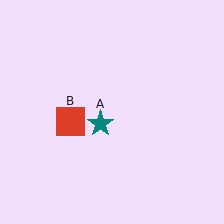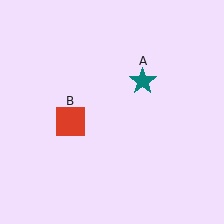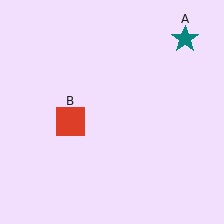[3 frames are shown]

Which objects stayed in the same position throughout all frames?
Red square (object B) remained stationary.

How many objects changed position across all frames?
1 object changed position: teal star (object A).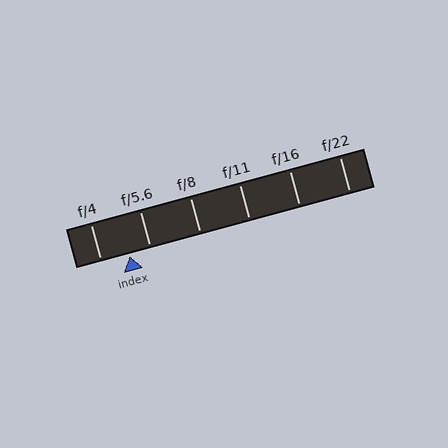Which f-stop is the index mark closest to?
The index mark is closest to f/5.6.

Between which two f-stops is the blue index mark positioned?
The index mark is between f/4 and f/5.6.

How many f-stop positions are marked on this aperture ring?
There are 6 f-stop positions marked.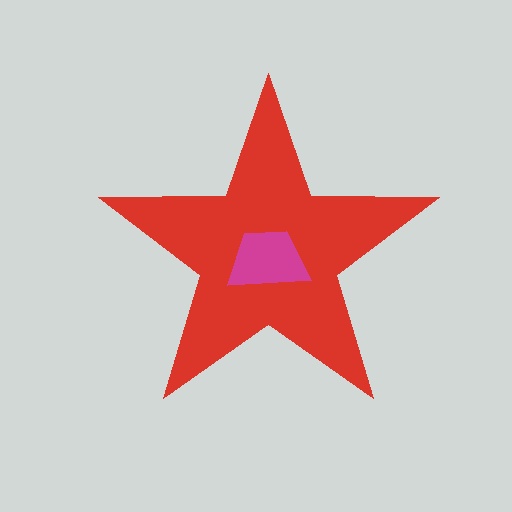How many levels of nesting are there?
2.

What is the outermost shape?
The red star.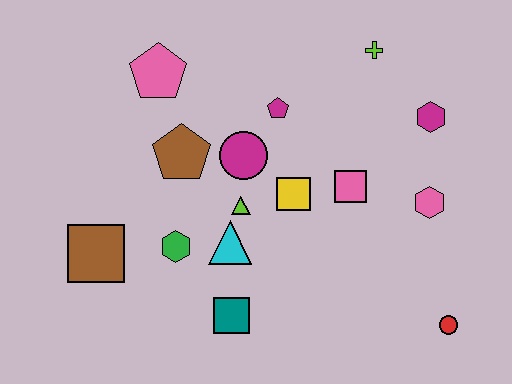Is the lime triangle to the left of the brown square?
No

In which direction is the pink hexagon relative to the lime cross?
The pink hexagon is below the lime cross.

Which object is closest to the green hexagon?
The cyan triangle is closest to the green hexagon.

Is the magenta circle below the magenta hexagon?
Yes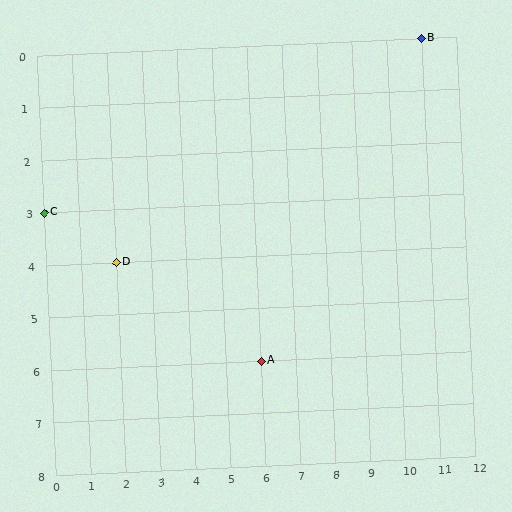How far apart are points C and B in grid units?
Points C and B are 11 columns and 3 rows apart (about 11.4 grid units diagonally).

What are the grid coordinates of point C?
Point C is at grid coordinates (0, 3).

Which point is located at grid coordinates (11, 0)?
Point B is at (11, 0).